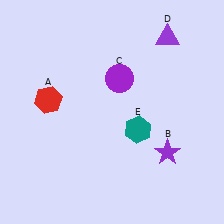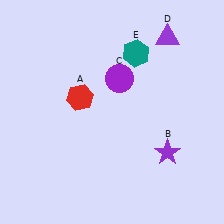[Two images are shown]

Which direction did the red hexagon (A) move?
The red hexagon (A) moved right.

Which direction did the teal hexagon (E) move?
The teal hexagon (E) moved up.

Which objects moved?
The objects that moved are: the red hexagon (A), the teal hexagon (E).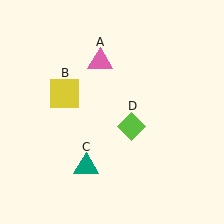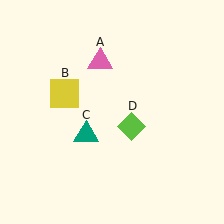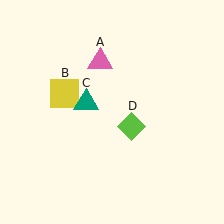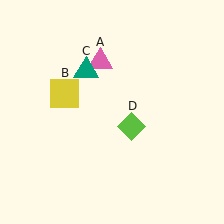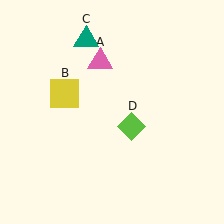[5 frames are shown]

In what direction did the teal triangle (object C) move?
The teal triangle (object C) moved up.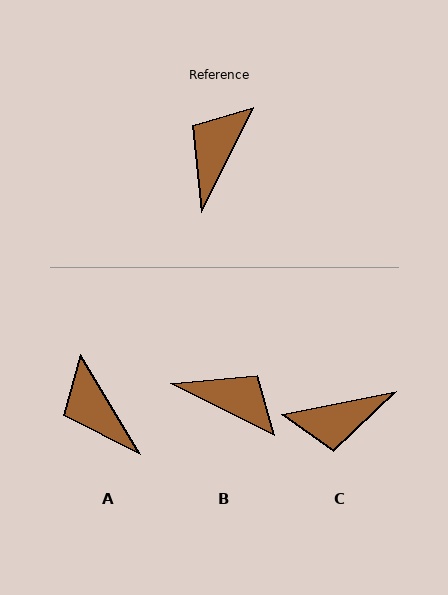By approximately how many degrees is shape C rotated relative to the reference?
Approximately 128 degrees counter-clockwise.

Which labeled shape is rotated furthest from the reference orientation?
C, about 128 degrees away.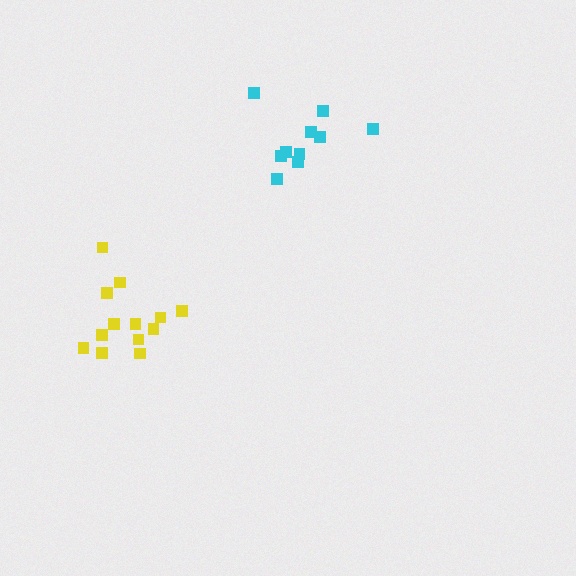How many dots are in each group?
Group 1: 10 dots, Group 2: 13 dots (23 total).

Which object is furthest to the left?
The yellow cluster is leftmost.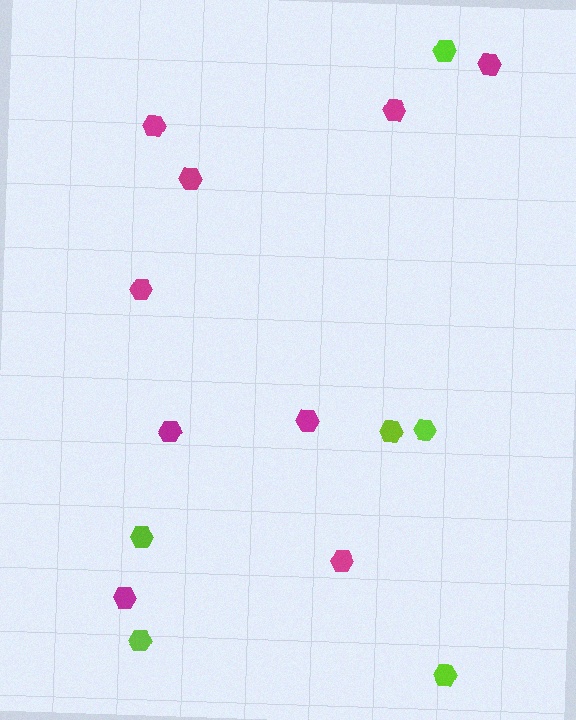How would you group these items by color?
There are 2 groups: one group of lime hexagons (6) and one group of magenta hexagons (9).